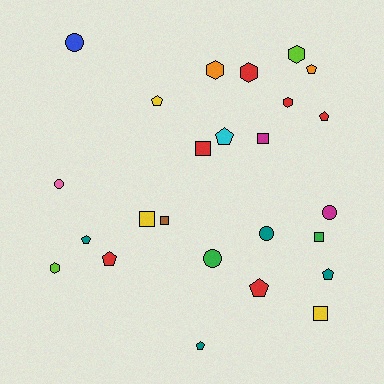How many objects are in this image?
There are 25 objects.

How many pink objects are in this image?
There is 1 pink object.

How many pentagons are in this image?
There are 9 pentagons.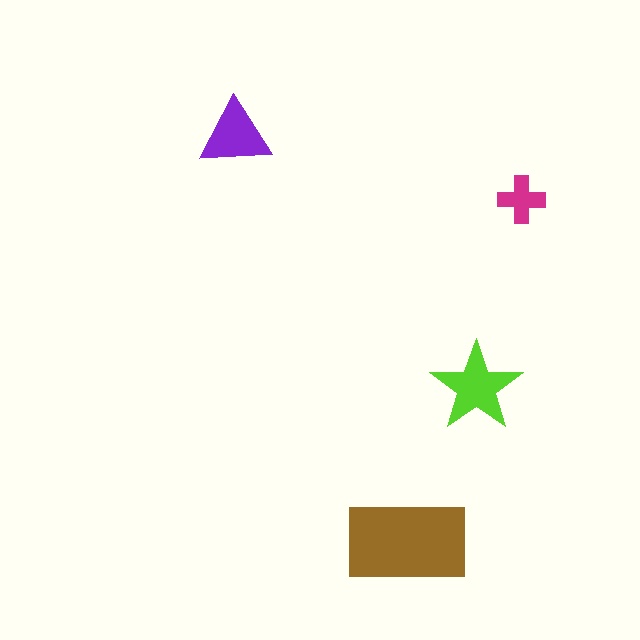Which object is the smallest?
The magenta cross.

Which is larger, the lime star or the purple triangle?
The lime star.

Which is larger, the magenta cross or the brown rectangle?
The brown rectangle.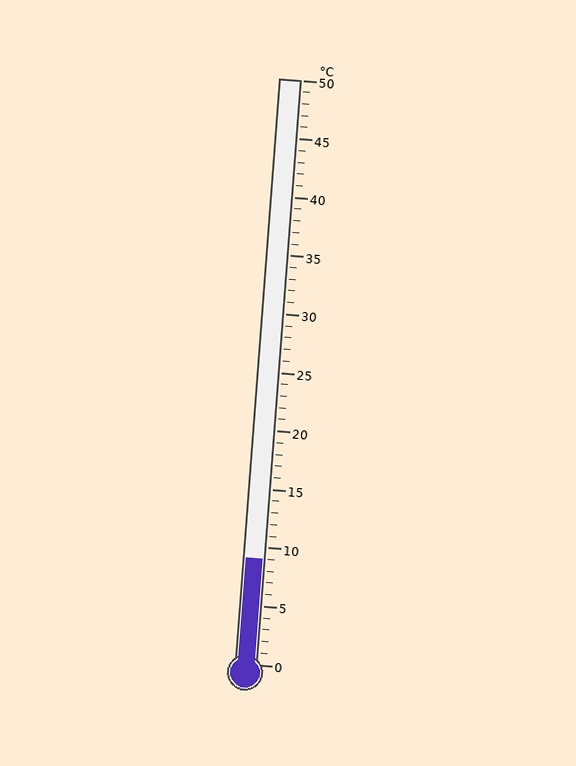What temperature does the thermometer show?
The thermometer shows approximately 9°C.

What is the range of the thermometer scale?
The thermometer scale ranges from 0°C to 50°C.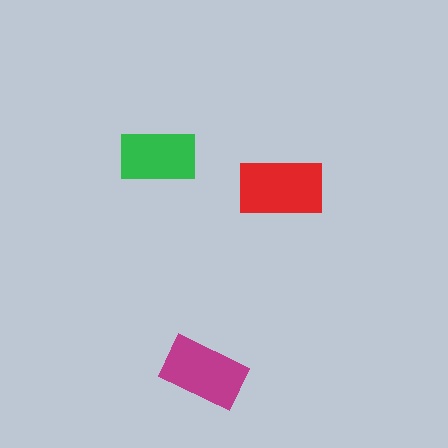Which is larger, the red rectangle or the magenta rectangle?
The red one.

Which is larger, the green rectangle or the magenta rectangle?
The magenta one.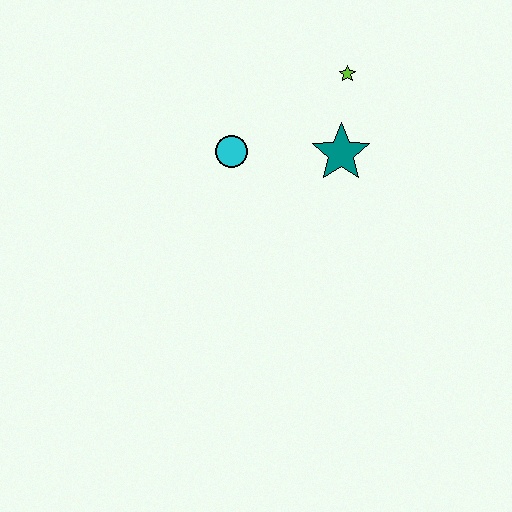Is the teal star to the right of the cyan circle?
Yes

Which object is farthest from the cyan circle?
The lime star is farthest from the cyan circle.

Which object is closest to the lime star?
The teal star is closest to the lime star.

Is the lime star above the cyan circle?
Yes